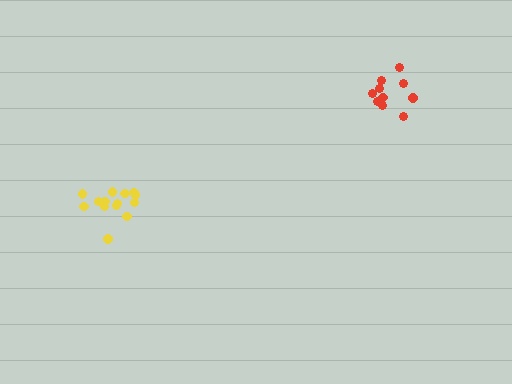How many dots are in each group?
Group 1: 10 dots, Group 2: 14 dots (24 total).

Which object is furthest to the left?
The yellow cluster is leftmost.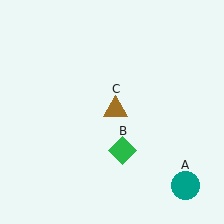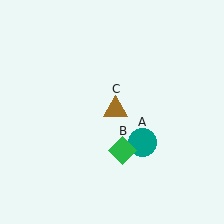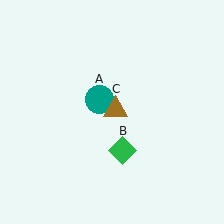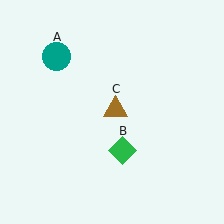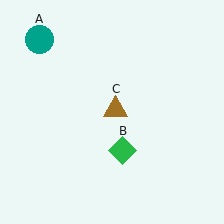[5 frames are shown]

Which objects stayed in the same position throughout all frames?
Green diamond (object B) and brown triangle (object C) remained stationary.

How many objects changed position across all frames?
1 object changed position: teal circle (object A).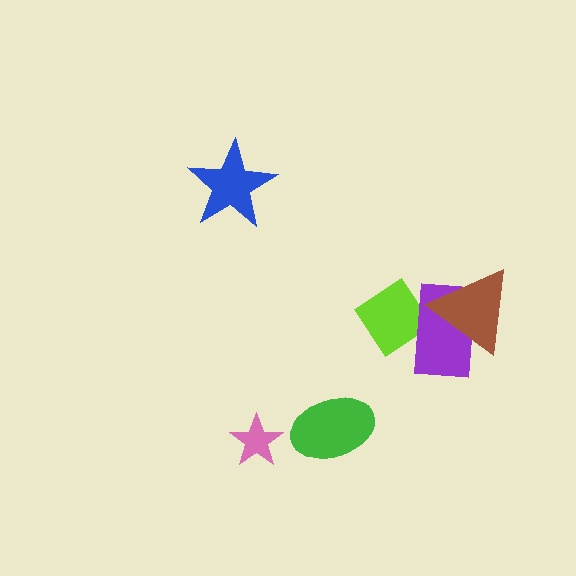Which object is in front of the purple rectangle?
The brown triangle is in front of the purple rectangle.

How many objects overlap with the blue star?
0 objects overlap with the blue star.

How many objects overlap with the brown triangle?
2 objects overlap with the brown triangle.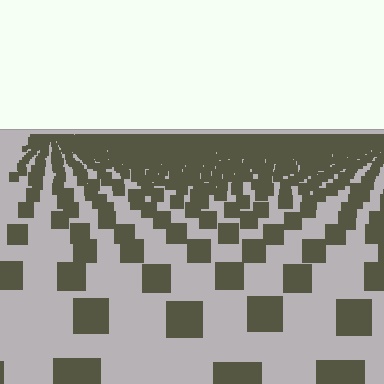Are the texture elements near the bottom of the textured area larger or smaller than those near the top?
Larger. Near the bottom, elements are closer to the viewer and appear at a bigger on-screen size.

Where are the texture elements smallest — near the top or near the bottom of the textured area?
Near the top.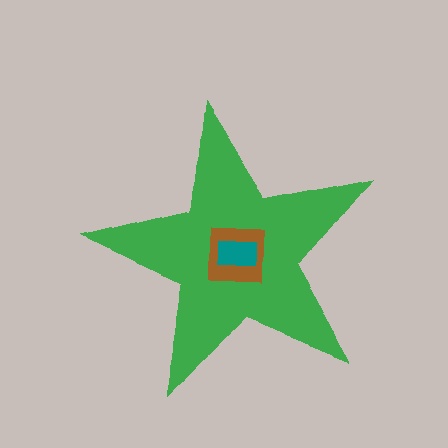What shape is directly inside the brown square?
The teal rectangle.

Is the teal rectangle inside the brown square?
Yes.